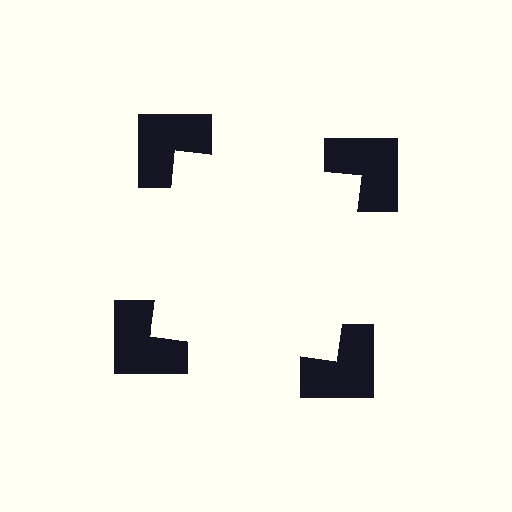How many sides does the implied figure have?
4 sides.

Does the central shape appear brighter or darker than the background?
It typically appears slightly brighter than the background, even though no actual brightness change is drawn.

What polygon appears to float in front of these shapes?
An illusory square — its edges are inferred from the aligned wedge cuts in the notched squares, not physically drawn.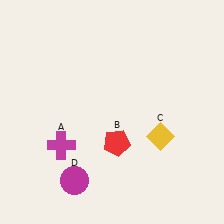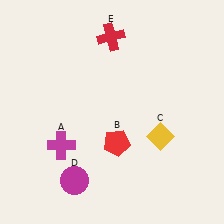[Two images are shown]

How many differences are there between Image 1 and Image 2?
There is 1 difference between the two images.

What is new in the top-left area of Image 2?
A red cross (E) was added in the top-left area of Image 2.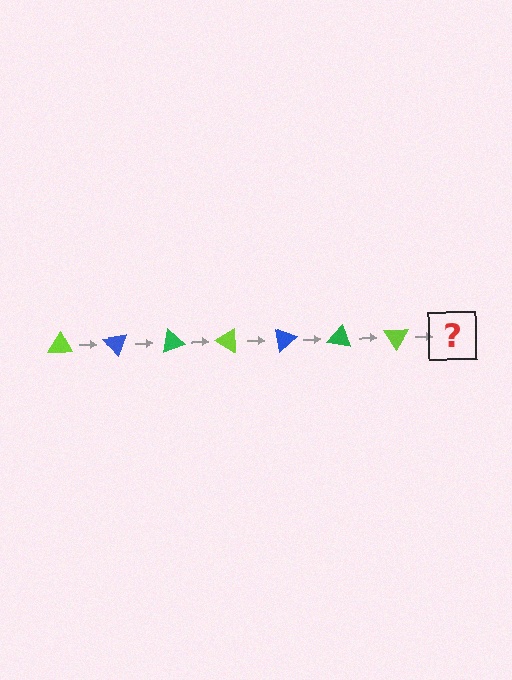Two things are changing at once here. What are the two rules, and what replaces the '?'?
The two rules are that it rotates 50 degrees each step and the color cycles through lime, blue, and green. The '?' should be a blue triangle, rotated 350 degrees from the start.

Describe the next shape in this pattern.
It should be a blue triangle, rotated 350 degrees from the start.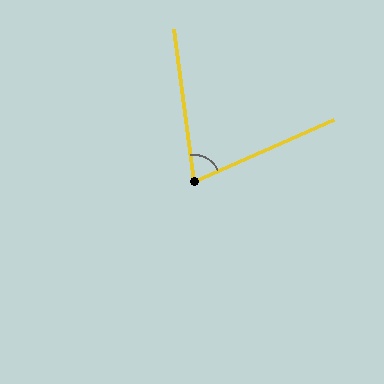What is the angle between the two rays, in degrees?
Approximately 74 degrees.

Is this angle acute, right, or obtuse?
It is acute.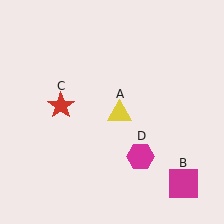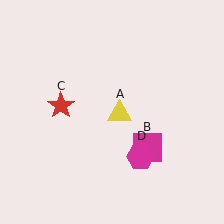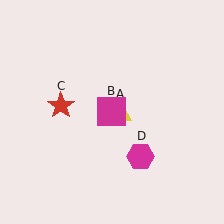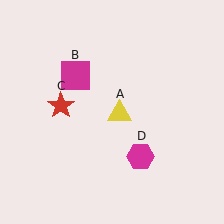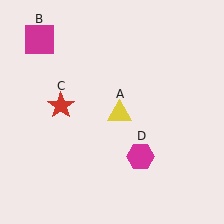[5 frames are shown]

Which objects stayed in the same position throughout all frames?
Yellow triangle (object A) and red star (object C) and magenta hexagon (object D) remained stationary.